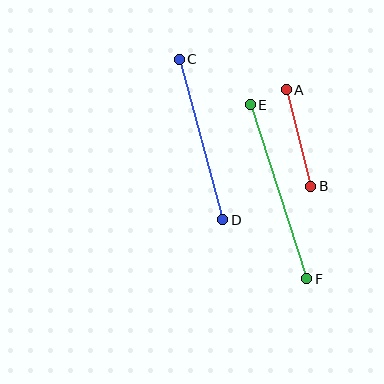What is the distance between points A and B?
The distance is approximately 99 pixels.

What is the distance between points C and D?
The distance is approximately 166 pixels.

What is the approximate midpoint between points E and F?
The midpoint is at approximately (279, 192) pixels.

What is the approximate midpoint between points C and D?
The midpoint is at approximately (201, 139) pixels.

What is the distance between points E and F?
The distance is approximately 183 pixels.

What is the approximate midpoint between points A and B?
The midpoint is at approximately (298, 138) pixels.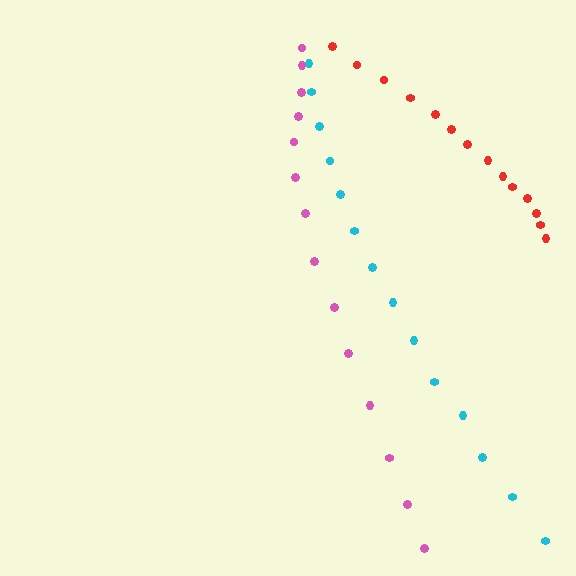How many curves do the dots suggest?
There are 3 distinct paths.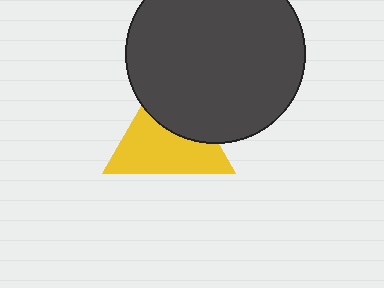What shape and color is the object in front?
The object in front is a dark gray circle.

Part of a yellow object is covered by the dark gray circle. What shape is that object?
It is a triangle.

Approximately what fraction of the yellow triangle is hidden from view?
Roughly 39% of the yellow triangle is hidden behind the dark gray circle.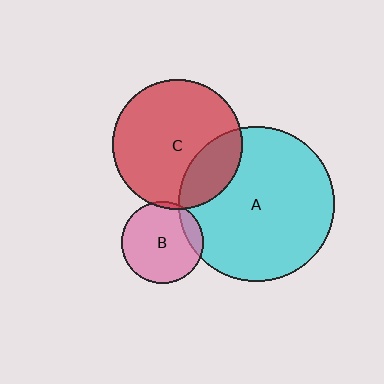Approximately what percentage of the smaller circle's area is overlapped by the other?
Approximately 25%.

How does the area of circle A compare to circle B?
Approximately 3.6 times.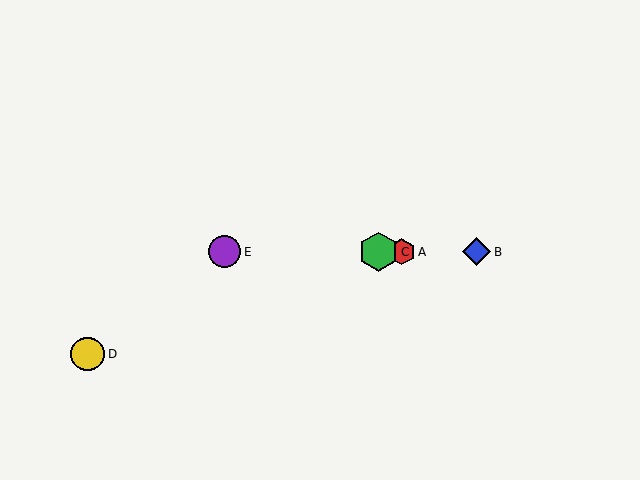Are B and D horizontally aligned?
No, B is at y≈252 and D is at y≈354.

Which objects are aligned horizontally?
Objects A, B, C, E are aligned horizontally.